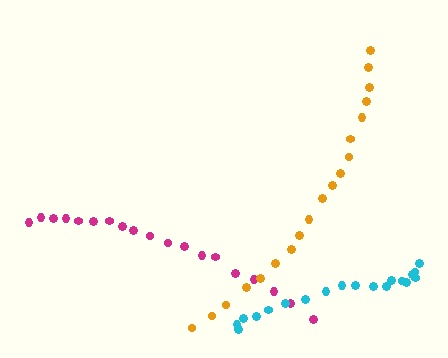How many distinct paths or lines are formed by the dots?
There are 3 distinct paths.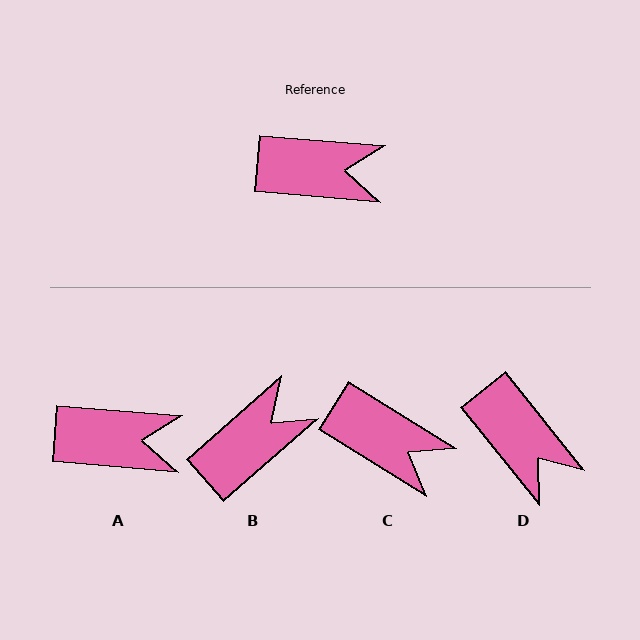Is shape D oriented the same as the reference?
No, it is off by about 47 degrees.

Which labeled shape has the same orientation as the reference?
A.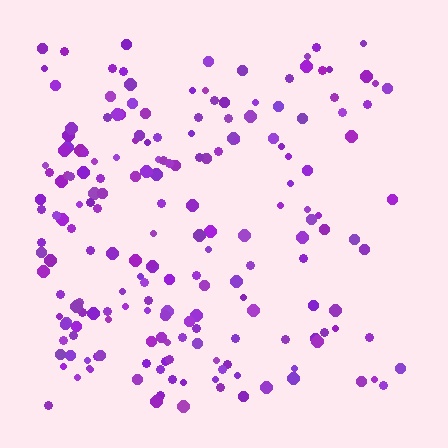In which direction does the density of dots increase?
From right to left, with the left side densest.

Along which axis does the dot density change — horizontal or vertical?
Horizontal.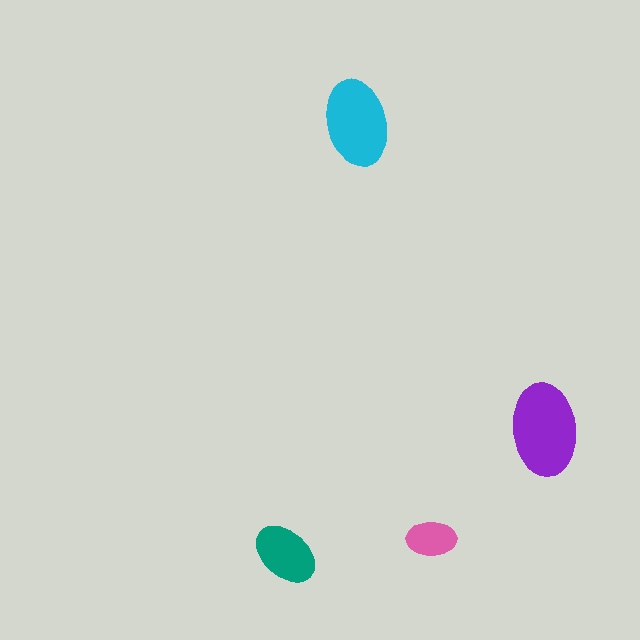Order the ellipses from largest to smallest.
the purple one, the cyan one, the teal one, the pink one.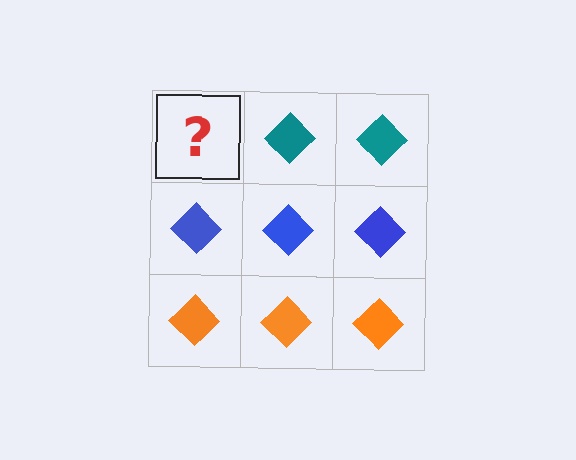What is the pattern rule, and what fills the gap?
The rule is that each row has a consistent color. The gap should be filled with a teal diamond.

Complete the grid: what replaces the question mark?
The question mark should be replaced with a teal diamond.